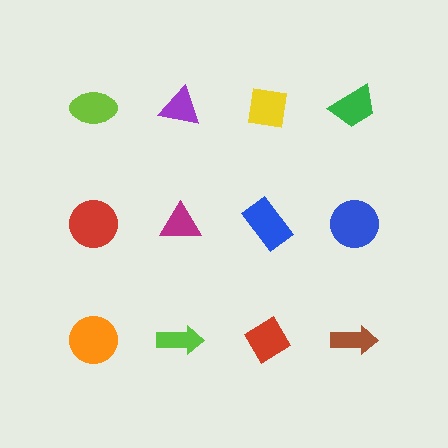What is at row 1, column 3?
A yellow square.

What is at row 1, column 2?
A purple triangle.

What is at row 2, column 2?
A magenta triangle.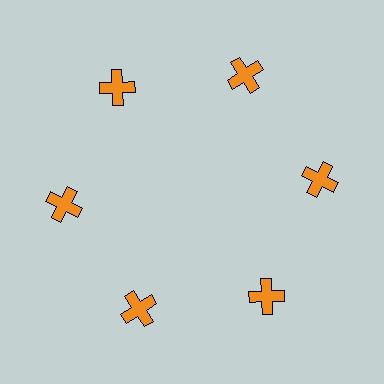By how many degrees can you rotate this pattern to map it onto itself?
The pattern maps onto itself every 60 degrees of rotation.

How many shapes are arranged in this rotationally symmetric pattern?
There are 6 shapes, arranged in 6 groups of 1.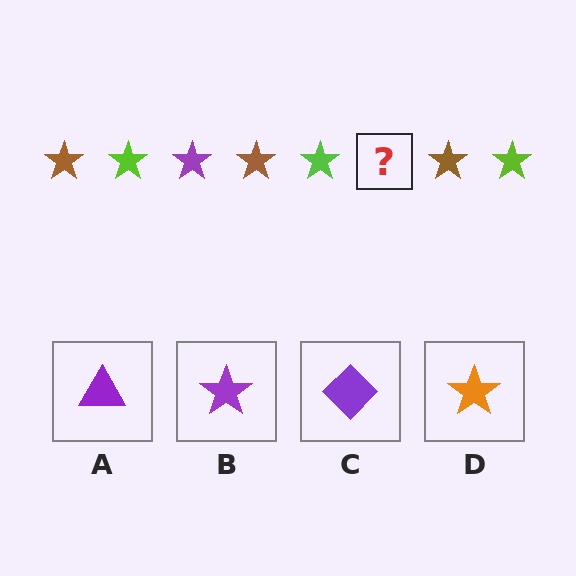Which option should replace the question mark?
Option B.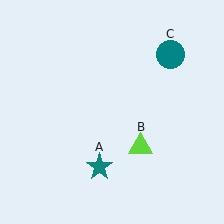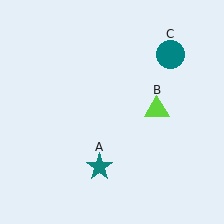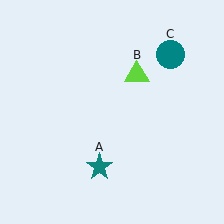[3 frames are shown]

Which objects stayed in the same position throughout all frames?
Teal star (object A) and teal circle (object C) remained stationary.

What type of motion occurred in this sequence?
The lime triangle (object B) rotated counterclockwise around the center of the scene.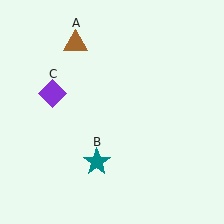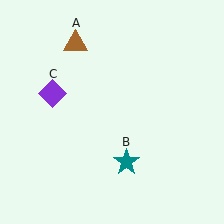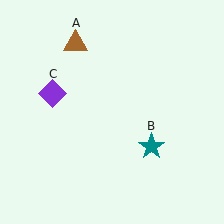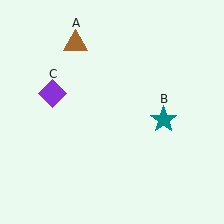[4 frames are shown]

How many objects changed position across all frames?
1 object changed position: teal star (object B).